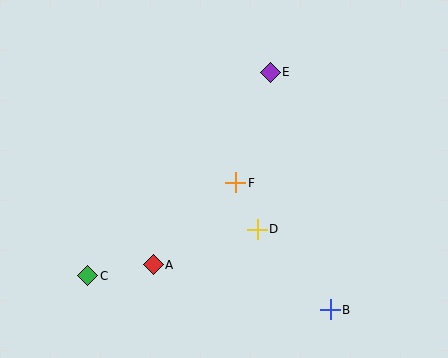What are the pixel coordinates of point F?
Point F is at (236, 183).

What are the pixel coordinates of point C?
Point C is at (88, 276).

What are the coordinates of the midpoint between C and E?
The midpoint between C and E is at (179, 174).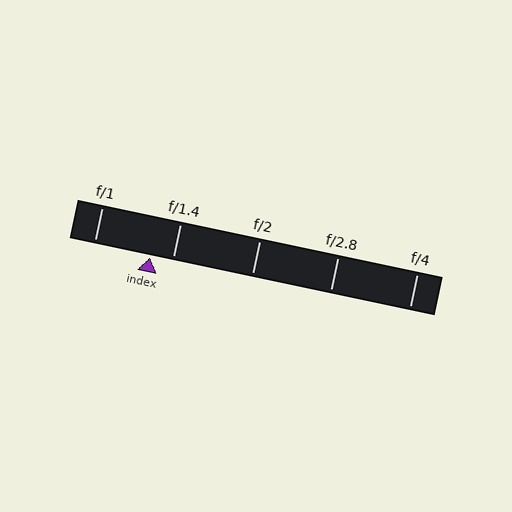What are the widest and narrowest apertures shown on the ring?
The widest aperture shown is f/1 and the narrowest is f/4.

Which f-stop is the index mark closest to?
The index mark is closest to f/1.4.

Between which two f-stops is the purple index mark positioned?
The index mark is between f/1 and f/1.4.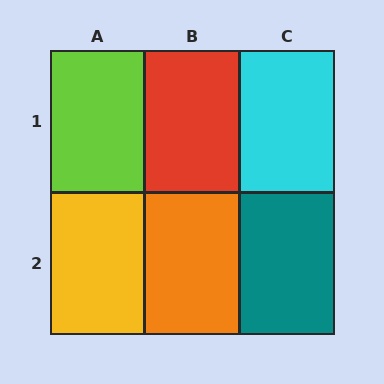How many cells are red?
1 cell is red.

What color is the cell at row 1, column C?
Cyan.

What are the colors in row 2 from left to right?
Yellow, orange, teal.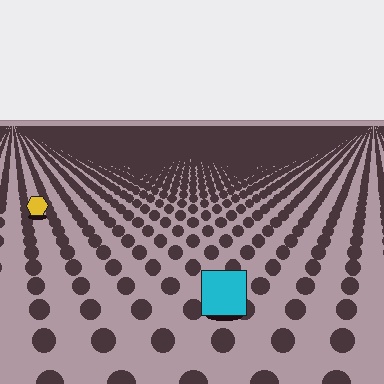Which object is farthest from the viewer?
The yellow hexagon is farthest from the viewer. It appears smaller and the ground texture around it is denser.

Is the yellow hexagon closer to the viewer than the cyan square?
No. The cyan square is closer — you can tell from the texture gradient: the ground texture is coarser near it.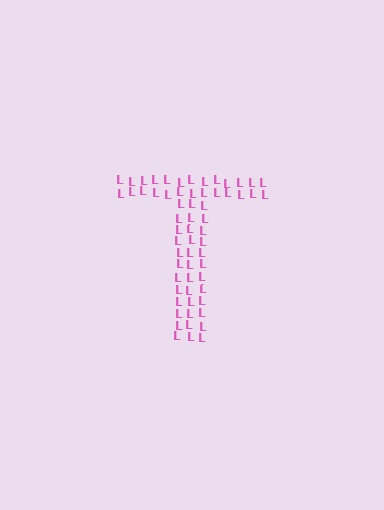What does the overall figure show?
The overall figure shows the letter T.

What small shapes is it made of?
It is made of small letter L's.